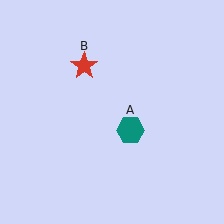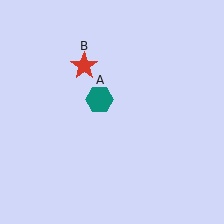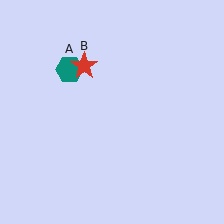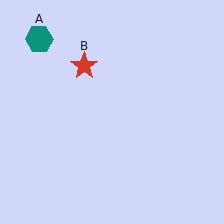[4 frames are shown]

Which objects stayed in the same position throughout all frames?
Red star (object B) remained stationary.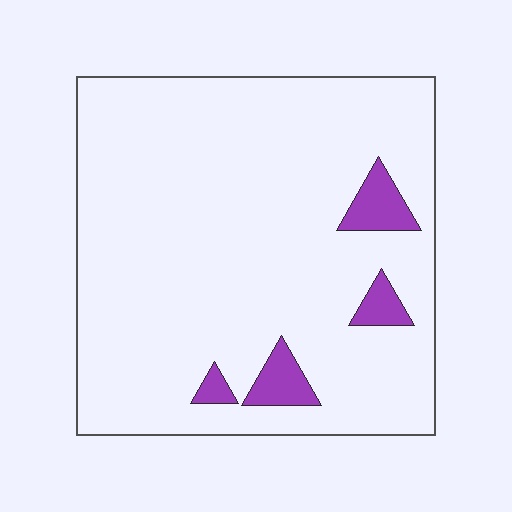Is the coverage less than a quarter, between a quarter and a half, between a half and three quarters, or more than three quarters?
Less than a quarter.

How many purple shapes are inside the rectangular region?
4.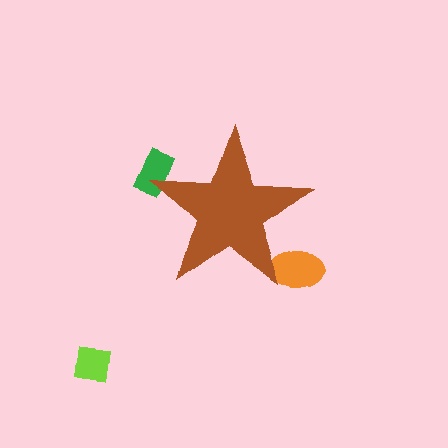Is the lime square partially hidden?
No, the lime square is fully visible.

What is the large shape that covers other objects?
A brown star.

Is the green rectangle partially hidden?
Yes, the green rectangle is partially hidden behind the brown star.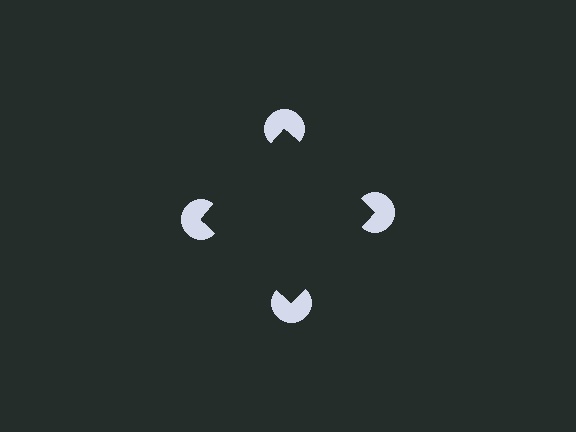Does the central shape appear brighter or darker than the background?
It typically appears slightly darker than the background, even though no actual brightness change is drawn.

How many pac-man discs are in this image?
There are 4 — one at each vertex of the illusory square.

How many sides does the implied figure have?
4 sides.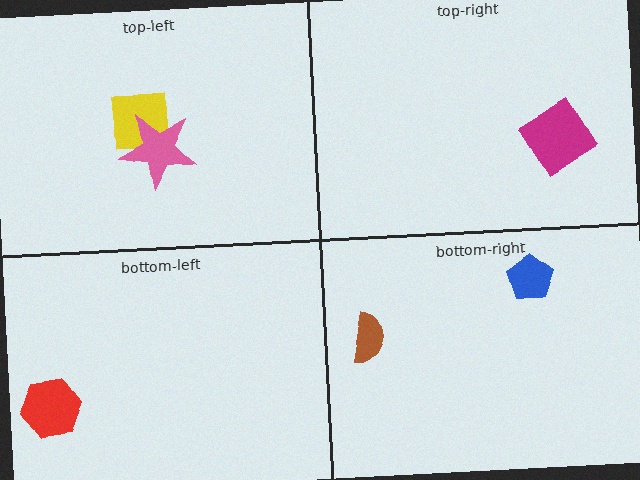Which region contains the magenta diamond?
The top-right region.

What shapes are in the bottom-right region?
The blue pentagon, the brown semicircle.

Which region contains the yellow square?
The top-left region.